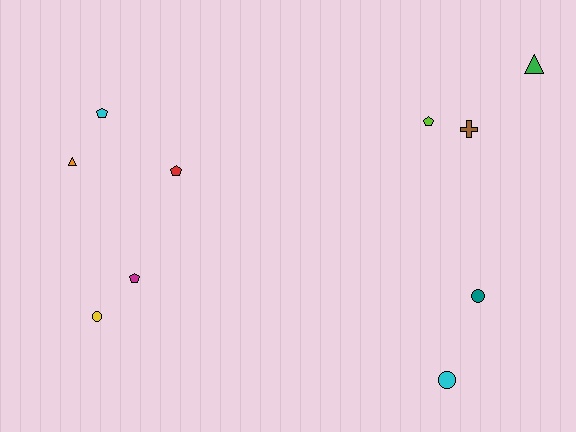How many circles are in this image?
There are 3 circles.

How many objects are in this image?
There are 10 objects.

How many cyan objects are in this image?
There are 2 cyan objects.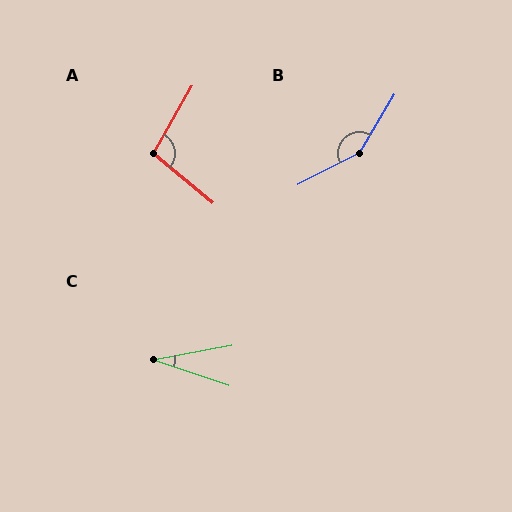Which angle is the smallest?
C, at approximately 29 degrees.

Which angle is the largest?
B, at approximately 149 degrees.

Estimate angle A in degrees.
Approximately 100 degrees.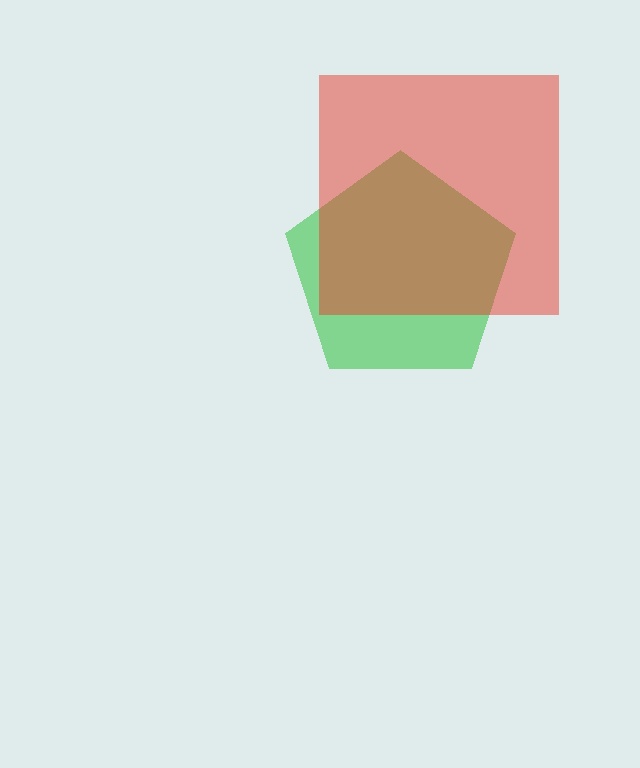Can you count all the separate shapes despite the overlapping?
Yes, there are 2 separate shapes.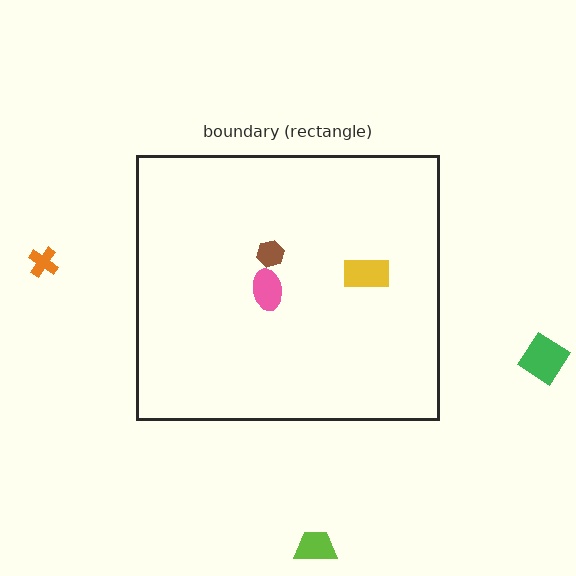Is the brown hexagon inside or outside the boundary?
Inside.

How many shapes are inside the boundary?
3 inside, 3 outside.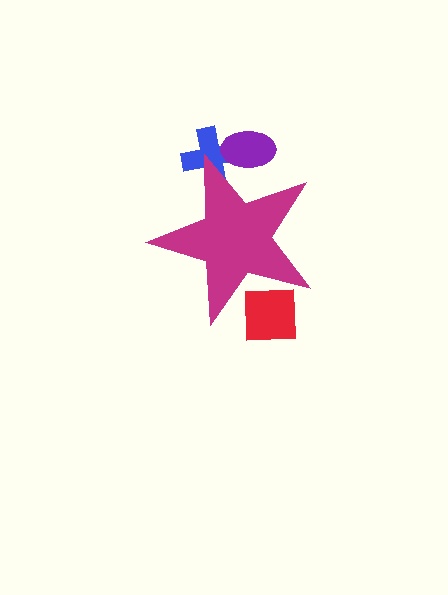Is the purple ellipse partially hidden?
Yes, the purple ellipse is partially hidden behind the magenta star.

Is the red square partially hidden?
Yes, the red square is partially hidden behind the magenta star.